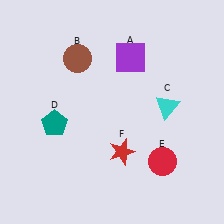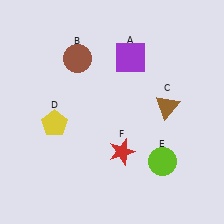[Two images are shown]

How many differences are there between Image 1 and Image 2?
There are 3 differences between the two images.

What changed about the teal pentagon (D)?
In Image 1, D is teal. In Image 2, it changed to yellow.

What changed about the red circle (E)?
In Image 1, E is red. In Image 2, it changed to lime.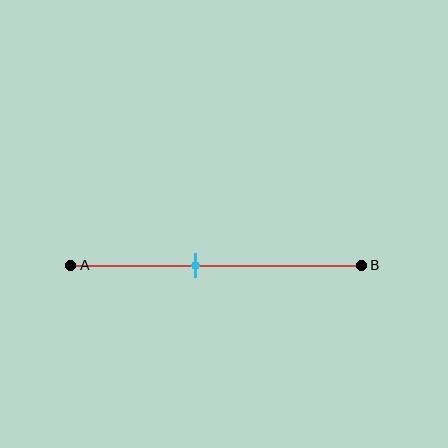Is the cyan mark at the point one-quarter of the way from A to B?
No, the mark is at about 45% from A, not at the 25% one-quarter point.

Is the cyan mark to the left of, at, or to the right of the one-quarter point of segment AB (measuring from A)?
The cyan mark is to the right of the one-quarter point of segment AB.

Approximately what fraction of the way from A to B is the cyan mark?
The cyan mark is approximately 45% of the way from A to B.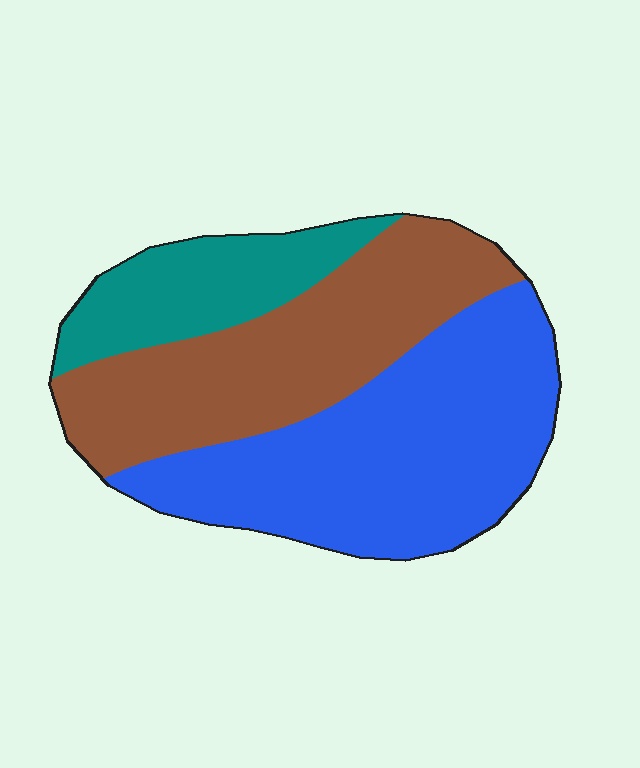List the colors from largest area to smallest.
From largest to smallest: blue, brown, teal.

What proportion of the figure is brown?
Brown covers 37% of the figure.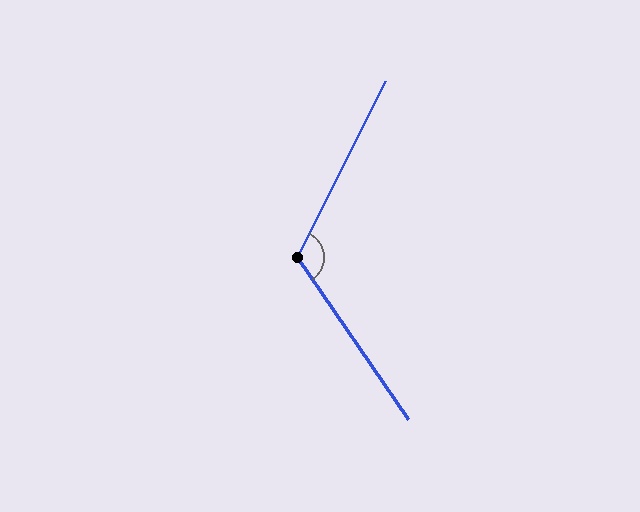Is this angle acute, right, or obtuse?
It is obtuse.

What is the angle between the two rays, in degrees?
Approximately 119 degrees.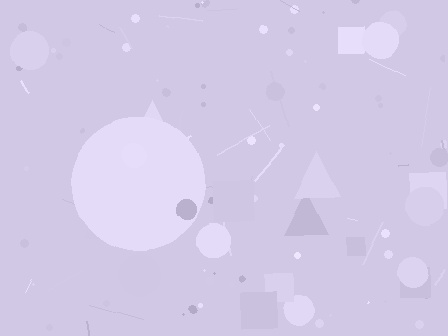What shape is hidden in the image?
A circle is hidden in the image.